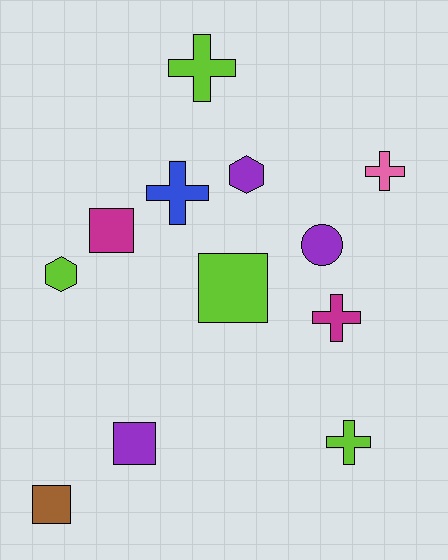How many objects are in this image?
There are 12 objects.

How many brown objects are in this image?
There is 1 brown object.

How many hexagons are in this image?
There are 2 hexagons.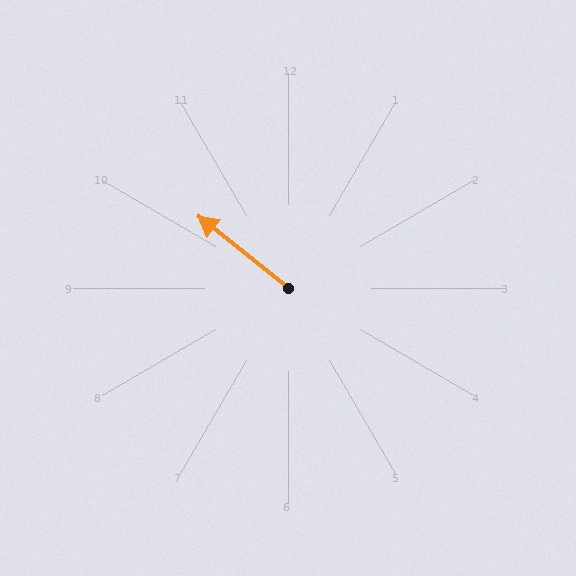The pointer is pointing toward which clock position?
Roughly 10 o'clock.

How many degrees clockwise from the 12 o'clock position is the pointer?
Approximately 309 degrees.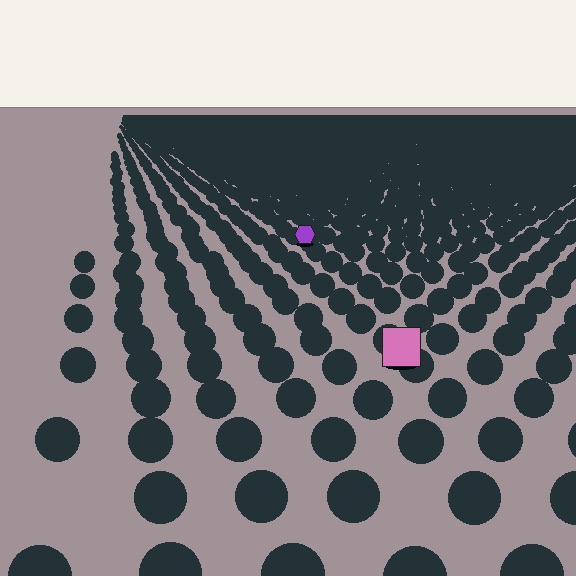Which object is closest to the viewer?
The pink square is closest. The texture marks near it are larger and more spread out.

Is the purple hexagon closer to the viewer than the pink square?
No. The pink square is closer — you can tell from the texture gradient: the ground texture is coarser near it.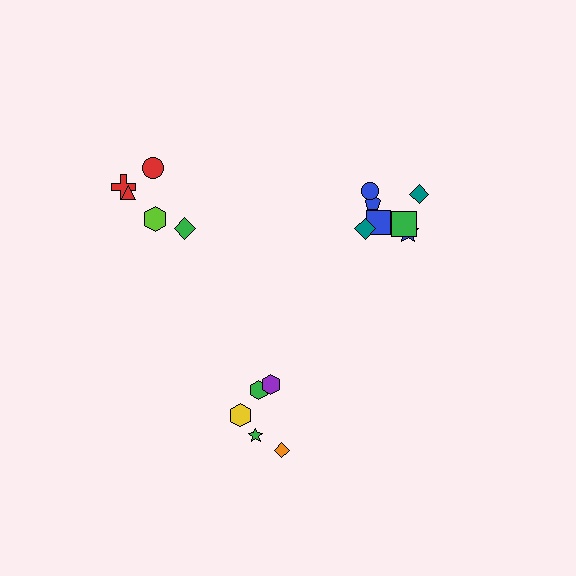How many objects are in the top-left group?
There are 5 objects.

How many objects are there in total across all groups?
There are 17 objects.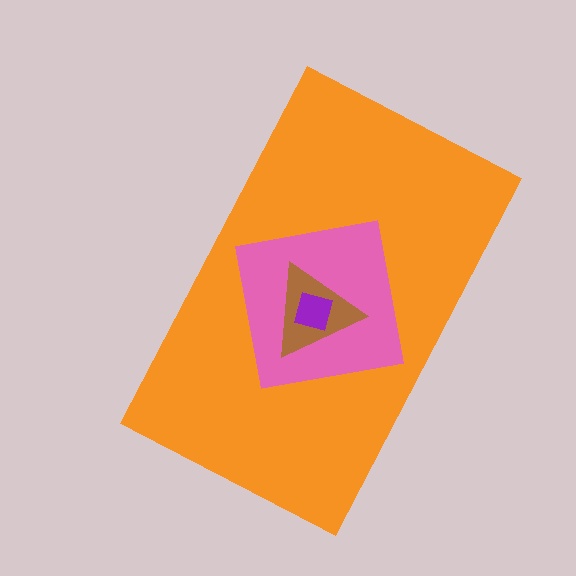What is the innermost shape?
The purple square.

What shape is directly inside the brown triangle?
The purple square.